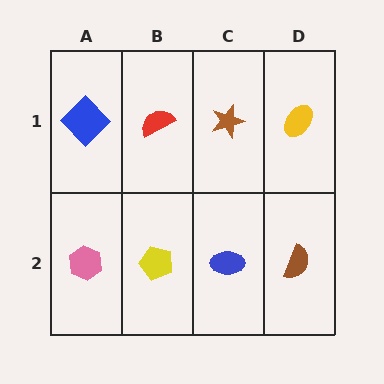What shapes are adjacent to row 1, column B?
A yellow pentagon (row 2, column B), a blue diamond (row 1, column A), a brown star (row 1, column C).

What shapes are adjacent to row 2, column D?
A yellow ellipse (row 1, column D), a blue ellipse (row 2, column C).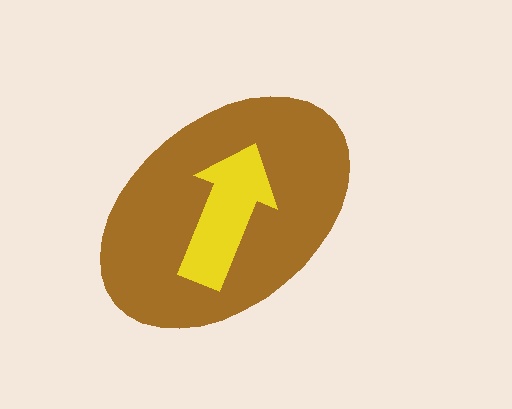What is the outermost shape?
The brown ellipse.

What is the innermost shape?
The yellow arrow.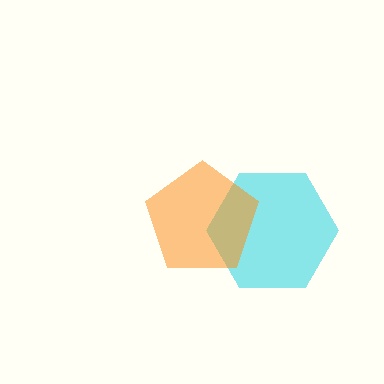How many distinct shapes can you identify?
There are 2 distinct shapes: a cyan hexagon, an orange pentagon.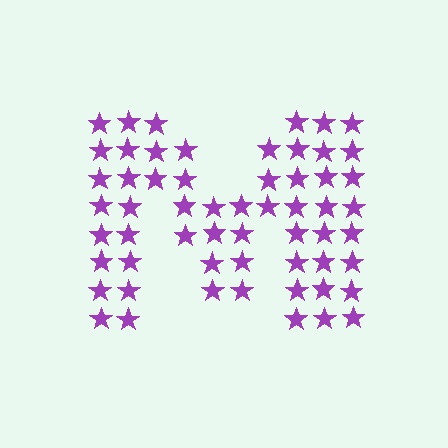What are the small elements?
The small elements are stars.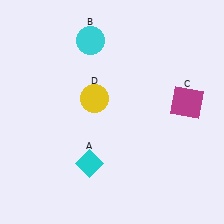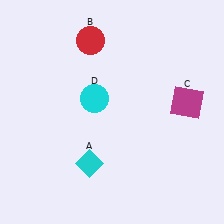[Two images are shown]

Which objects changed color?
B changed from cyan to red. D changed from yellow to cyan.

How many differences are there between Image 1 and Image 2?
There are 2 differences between the two images.